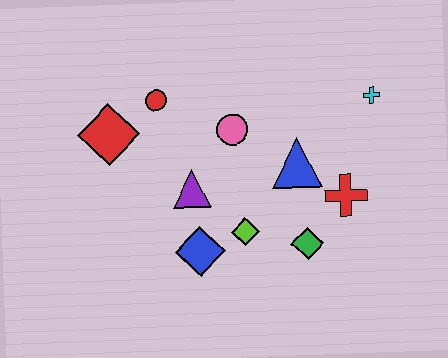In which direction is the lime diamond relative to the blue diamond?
The lime diamond is to the right of the blue diamond.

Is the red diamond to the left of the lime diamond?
Yes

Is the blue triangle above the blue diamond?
Yes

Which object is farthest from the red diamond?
The cyan cross is farthest from the red diamond.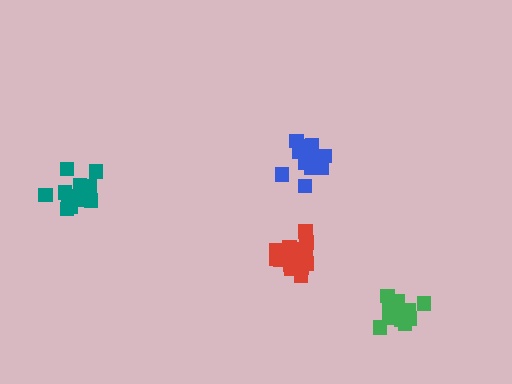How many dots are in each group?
Group 1: 16 dots, Group 2: 17 dots, Group 3: 17 dots, Group 4: 14 dots (64 total).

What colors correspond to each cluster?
The clusters are colored: red, blue, teal, green.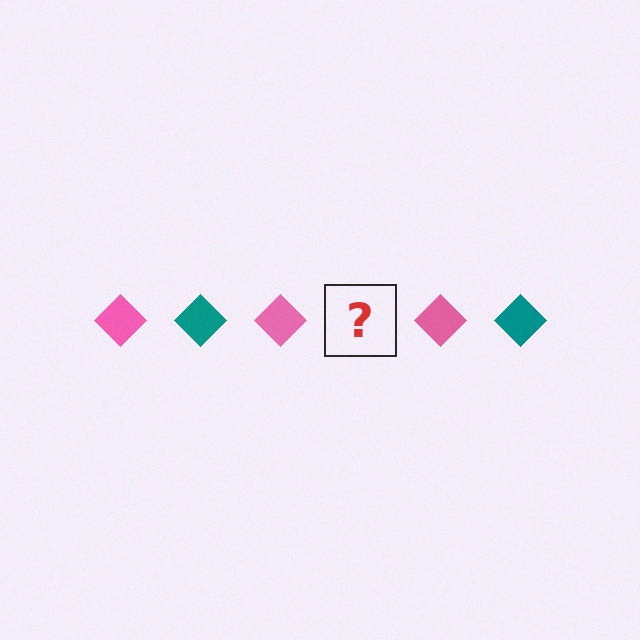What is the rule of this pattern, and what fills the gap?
The rule is that the pattern cycles through pink, teal diamonds. The gap should be filled with a teal diamond.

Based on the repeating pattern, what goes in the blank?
The blank should be a teal diamond.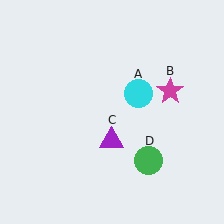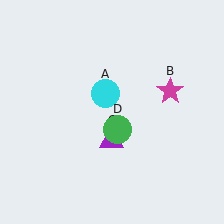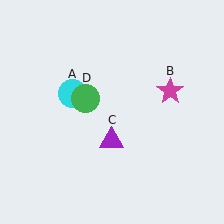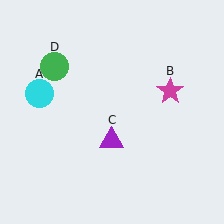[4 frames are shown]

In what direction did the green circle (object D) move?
The green circle (object D) moved up and to the left.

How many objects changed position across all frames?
2 objects changed position: cyan circle (object A), green circle (object D).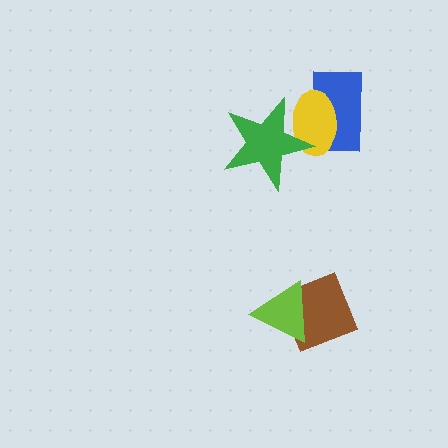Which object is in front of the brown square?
The lime triangle is in front of the brown square.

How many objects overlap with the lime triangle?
1 object overlaps with the lime triangle.